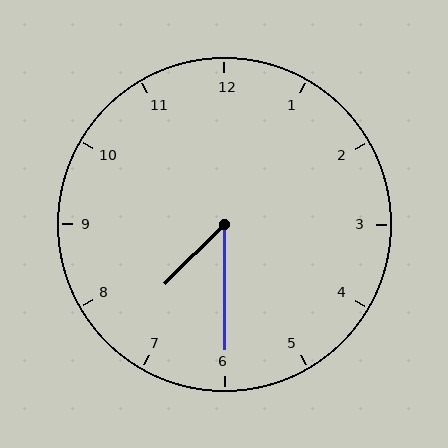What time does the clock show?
7:30.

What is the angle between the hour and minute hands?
Approximately 45 degrees.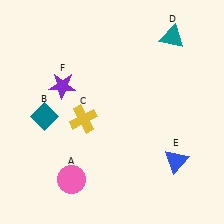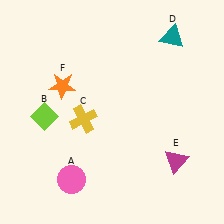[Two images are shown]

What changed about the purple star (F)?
In Image 1, F is purple. In Image 2, it changed to orange.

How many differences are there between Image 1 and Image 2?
There are 3 differences between the two images.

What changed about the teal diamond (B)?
In Image 1, B is teal. In Image 2, it changed to lime.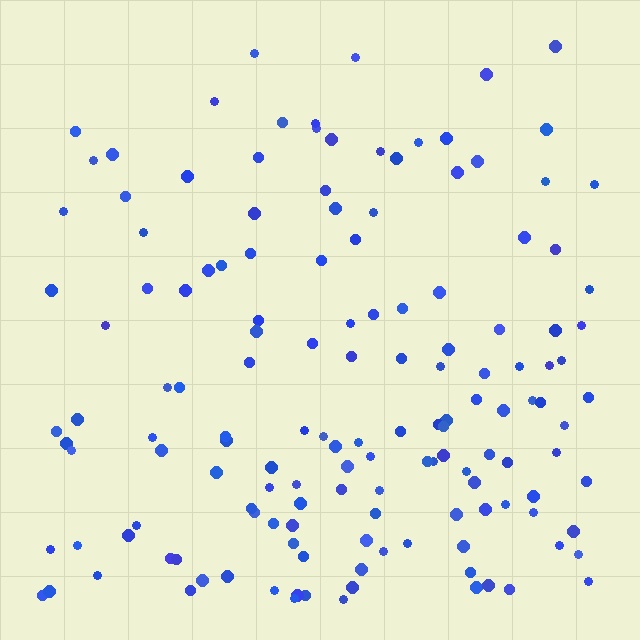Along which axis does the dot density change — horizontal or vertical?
Vertical.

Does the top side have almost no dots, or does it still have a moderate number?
Still a moderate number, just noticeably fewer than the bottom.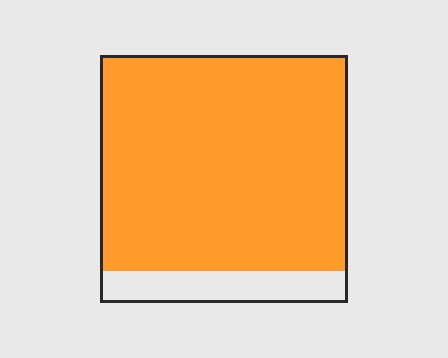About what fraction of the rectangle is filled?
About seven eighths (7/8).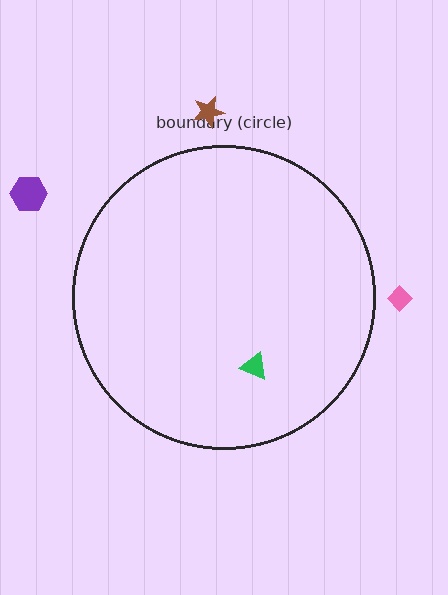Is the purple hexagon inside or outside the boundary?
Outside.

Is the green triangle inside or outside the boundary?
Inside.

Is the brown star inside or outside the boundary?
Outside.